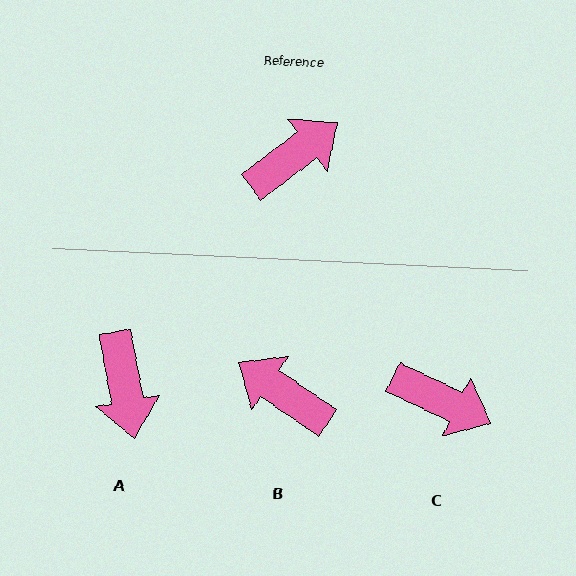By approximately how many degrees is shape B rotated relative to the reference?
Approximately 109 degrees counter-clockwise.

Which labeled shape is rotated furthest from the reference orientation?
A, about 117 degrees away.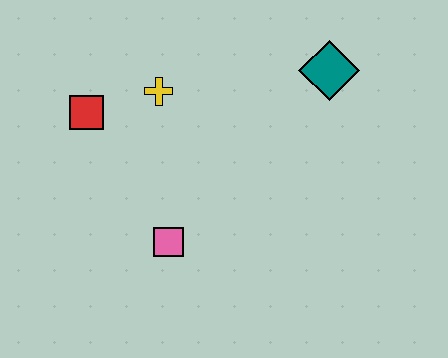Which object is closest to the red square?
The yellow cross is closest to the red square.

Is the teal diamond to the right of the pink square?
Yes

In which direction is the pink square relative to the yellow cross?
The pink square is below the yellow cross.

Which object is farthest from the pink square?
The teal diamond is farthest from the pink square.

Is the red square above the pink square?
Yes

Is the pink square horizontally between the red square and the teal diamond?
Yes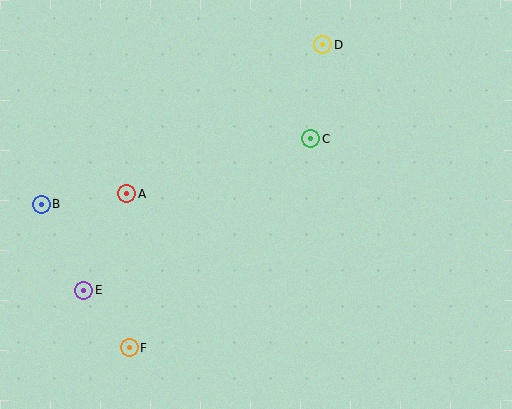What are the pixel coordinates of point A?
Point A is at (127, 194).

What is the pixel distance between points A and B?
The distance between A and B is 86 pixels.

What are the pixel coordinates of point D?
Point D is at (323, 45).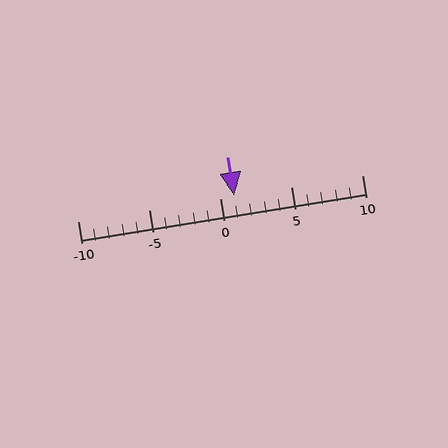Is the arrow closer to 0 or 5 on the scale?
The arrow is closer to 0.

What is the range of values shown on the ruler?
The ruler shows values from -10 to 10.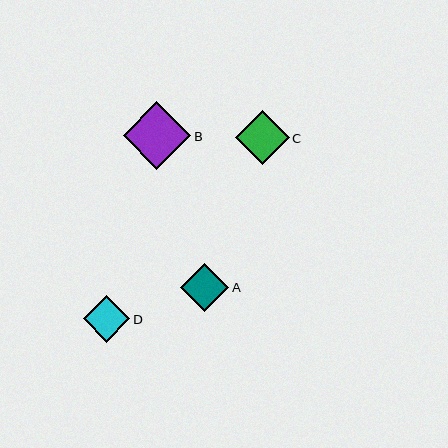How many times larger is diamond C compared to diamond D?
Diamond C is approximately 1.2 times the size of diamond D.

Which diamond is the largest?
Diamond B is the largest with a size of approximately 68 pixels.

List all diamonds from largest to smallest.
From largest to smallest: B, C, A, D.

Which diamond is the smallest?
Diamond D is the smallest with a size of approximately 47 pixels.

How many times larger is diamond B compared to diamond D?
Diamond B is approximately 1.5 times the size of diamond D.